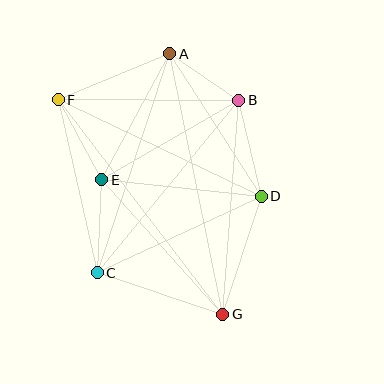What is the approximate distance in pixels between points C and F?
The distance between C and F is approximately 177 pixels.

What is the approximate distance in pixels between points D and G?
The distance between D and G is approximately 124 pixels.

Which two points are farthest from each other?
Points F and G are farthest from each other.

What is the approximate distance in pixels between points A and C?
The distance between A and C is approximately 231 pixels.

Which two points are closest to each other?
Points A and B are closest to each other.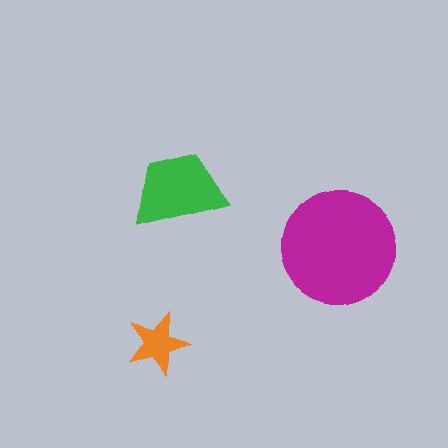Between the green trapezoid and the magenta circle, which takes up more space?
The magenta circle.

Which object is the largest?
The magenta circle.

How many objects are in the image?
There are 3 objects in the image.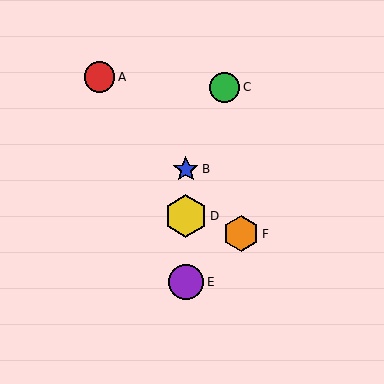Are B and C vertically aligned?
No, B is at x≈186 and C is at x≈225.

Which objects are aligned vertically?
Objects B, D, E are aligned vertically.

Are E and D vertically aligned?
Yes, both are at x≈186.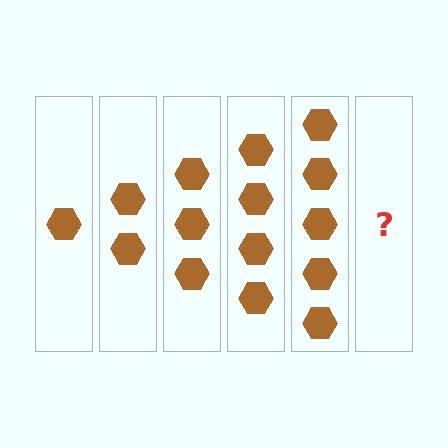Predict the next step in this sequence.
The next step is 6 hexagons.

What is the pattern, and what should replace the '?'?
The pattern is that each step adds one more hexagon. The '?' should be 6 hexagons.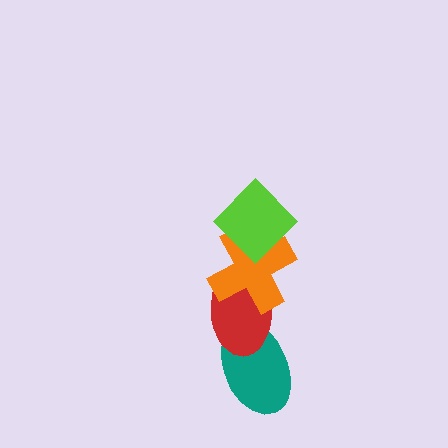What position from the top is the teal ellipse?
The teal ellipse is 4th from the top.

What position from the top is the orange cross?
The orange cross is 2nd from the top.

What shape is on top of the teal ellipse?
The red ellipse is on top of the teal ellipse.